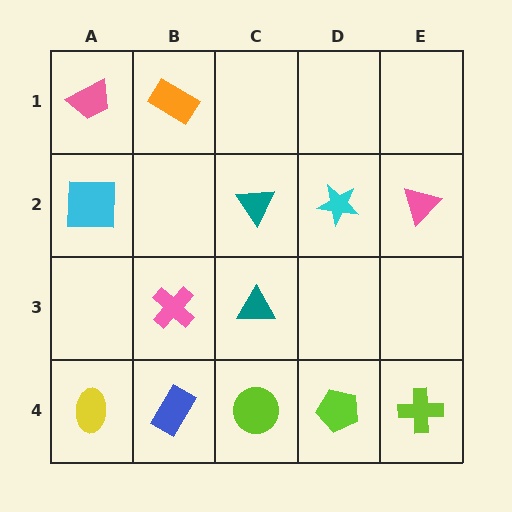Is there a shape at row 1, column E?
No, that cell is empty.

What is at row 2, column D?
A cyan star.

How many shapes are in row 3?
2 shapes.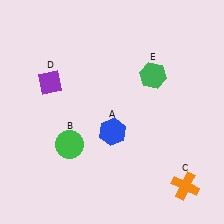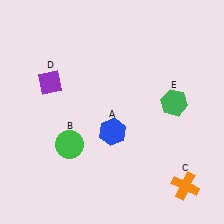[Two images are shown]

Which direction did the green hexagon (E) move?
The green hexagon (E) moved down.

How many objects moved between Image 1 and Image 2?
1 object moved between the two images.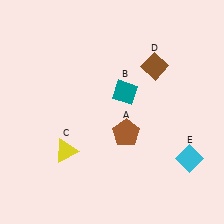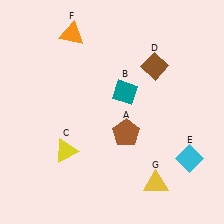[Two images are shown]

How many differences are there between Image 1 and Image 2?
There are 2 differences between the two images.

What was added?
An orange triangle (F), a yellow triangle (G) were added in Image 2.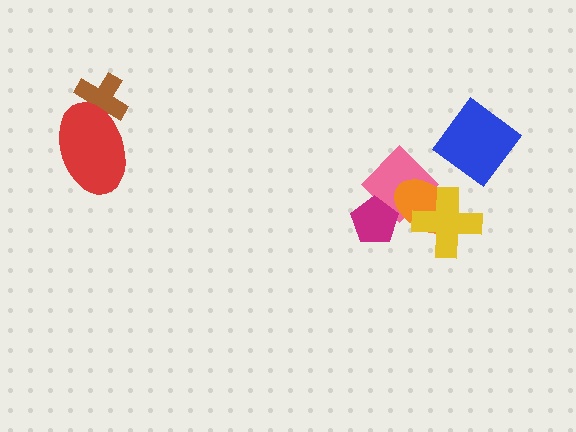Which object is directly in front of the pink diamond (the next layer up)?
The orange ellipse is directly in front of the pink diamond.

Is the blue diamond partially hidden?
No, no other shape covers it.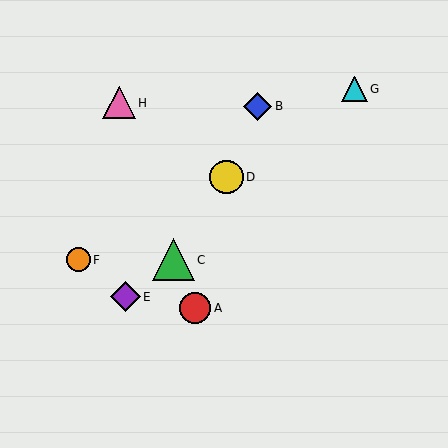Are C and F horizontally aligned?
Yes, both are at y≈260.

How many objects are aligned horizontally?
2 objects (C, F) are aligned horizontally.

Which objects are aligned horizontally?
Objects C, F are aligned horizontally.